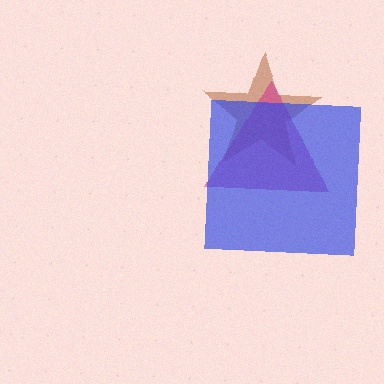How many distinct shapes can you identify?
There are 3 distinct shapes: a brown star, a magenta triangle, a blue square.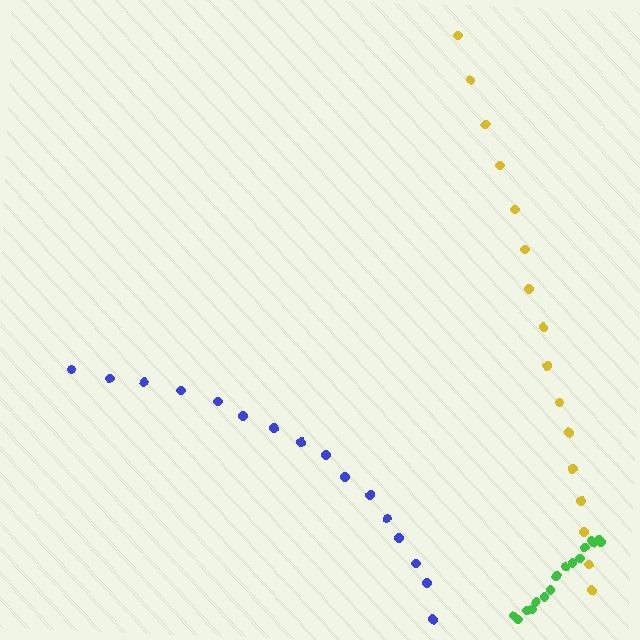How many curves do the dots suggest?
There are 3 distinct paths.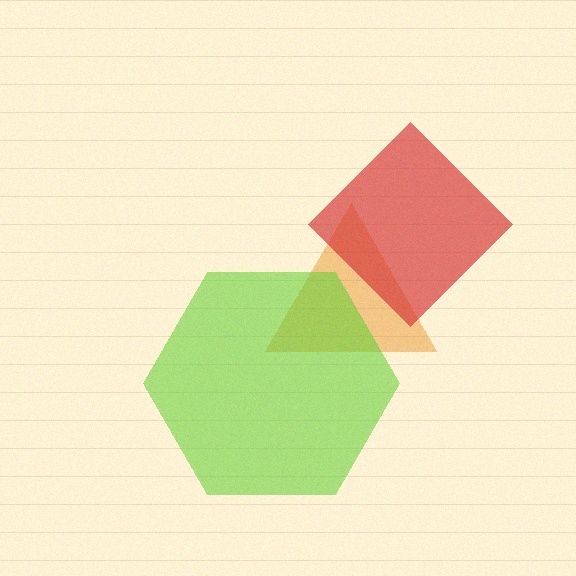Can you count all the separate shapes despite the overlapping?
Yes, there are 3 separate shapes.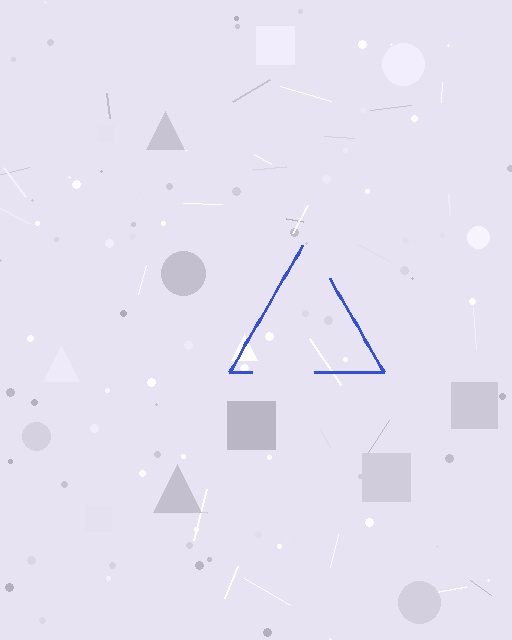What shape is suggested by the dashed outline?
The dashed outline suggests a triangle.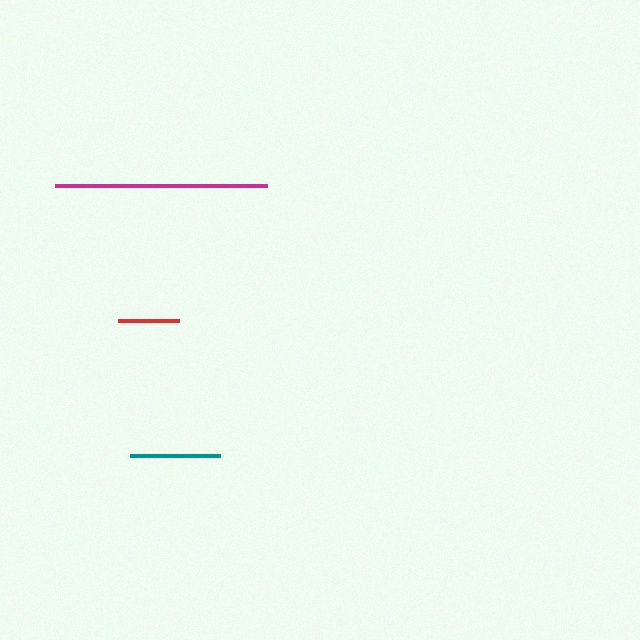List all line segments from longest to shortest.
From longest to shortest: magenta, teal, red.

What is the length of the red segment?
The red segment is approximately 61 pixels long.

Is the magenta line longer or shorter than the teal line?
The magenta line is longer than the teal line.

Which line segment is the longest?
The magenta line is the longest at approximately 212 pixels.